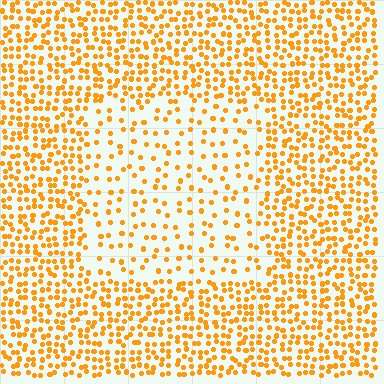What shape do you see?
I see a rectangle.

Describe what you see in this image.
The image contains small orange elements arranged at two different densities. A rectangle-shaped region is visible where the elements are less densely packed than the surrounding area.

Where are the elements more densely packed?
The elements are more densely packed outside the rectangle boundary.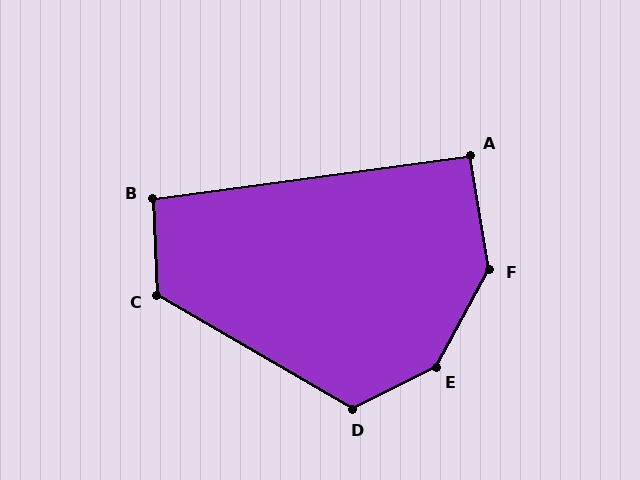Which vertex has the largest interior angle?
E, at approximately 145 degrees.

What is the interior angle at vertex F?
Approximately 141 degrees (obtuse).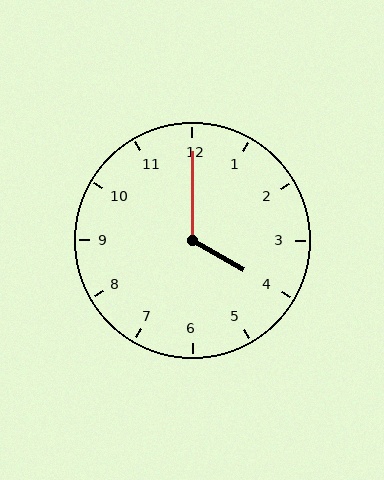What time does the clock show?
4:00.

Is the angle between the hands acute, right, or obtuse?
It is obtuse.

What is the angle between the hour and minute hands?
Approximately 120 degrees.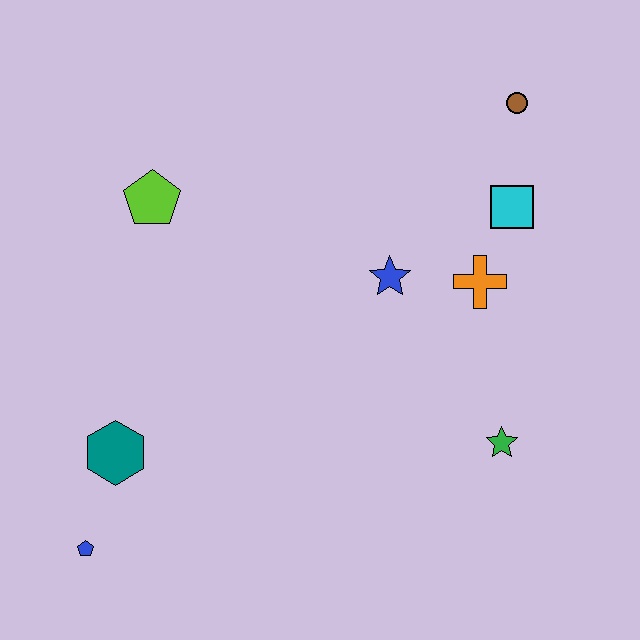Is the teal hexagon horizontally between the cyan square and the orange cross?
No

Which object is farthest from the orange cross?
The blue pentagon is farthest from the orange cross.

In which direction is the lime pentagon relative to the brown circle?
The lime pentagon is to the left of the brown circle.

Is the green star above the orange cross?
No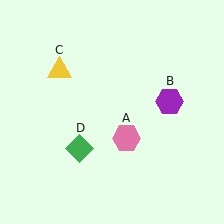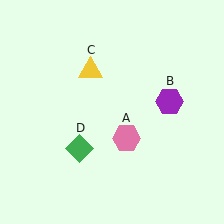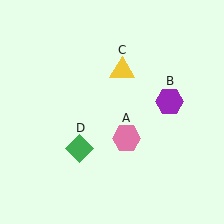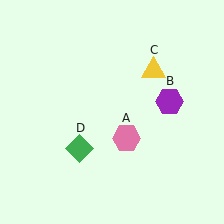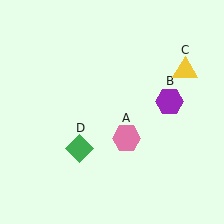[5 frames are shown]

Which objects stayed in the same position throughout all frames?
Pink hexagon (object A) and purple hexagon (object B) and green diamond (object D) remained stationary.